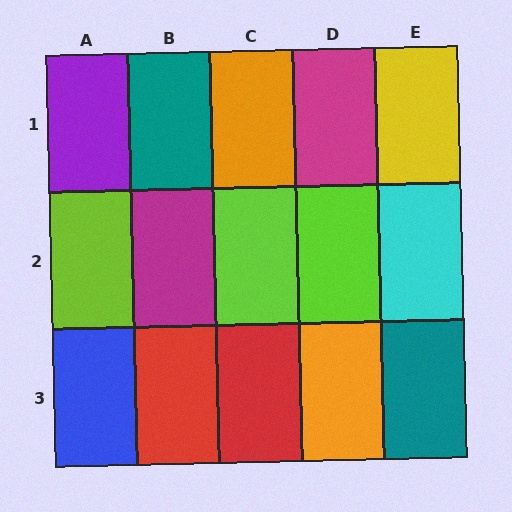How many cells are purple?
1 cell is purple.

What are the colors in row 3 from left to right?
Blue, red, red, orange, teal.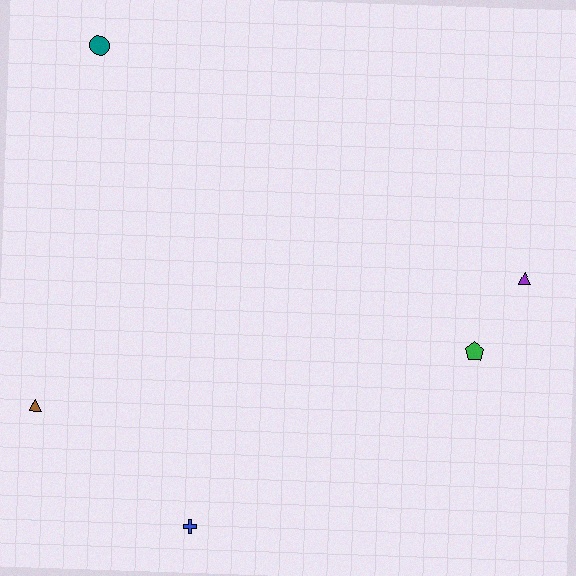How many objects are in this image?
There are 5 objects.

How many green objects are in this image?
There is 1 green object.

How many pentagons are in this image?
There is 1 pentagon.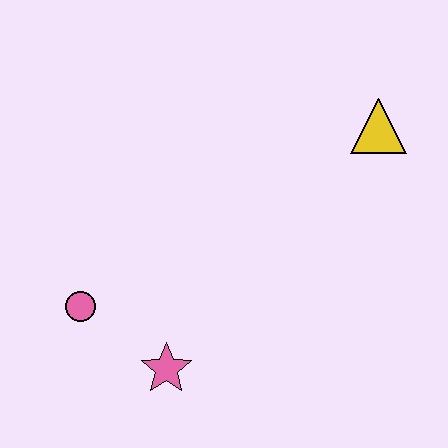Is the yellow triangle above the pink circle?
Yes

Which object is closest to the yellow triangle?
The pink star is closest to the yellow triangle.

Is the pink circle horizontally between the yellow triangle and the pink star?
No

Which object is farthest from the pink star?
The yellow triangle is farthest from the pink star.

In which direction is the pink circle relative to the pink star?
The pink circle is to the left of the pink star.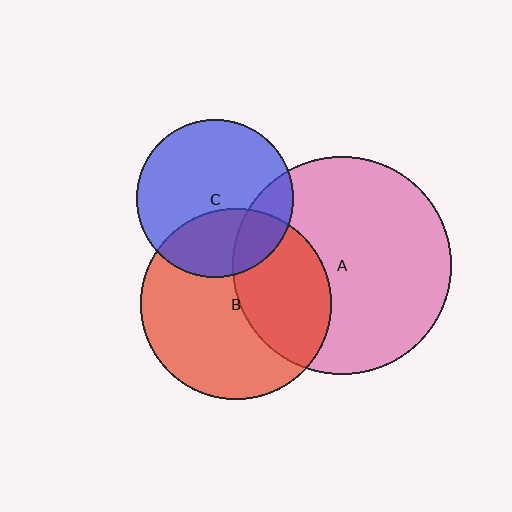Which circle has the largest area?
Circle A (pink).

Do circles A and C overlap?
Yes.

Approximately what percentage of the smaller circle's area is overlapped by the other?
Approximately 20%.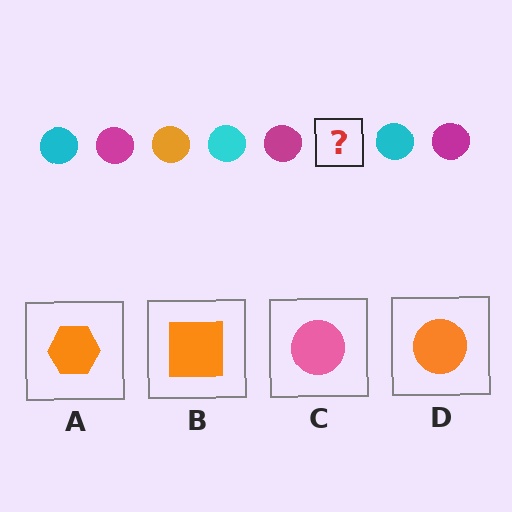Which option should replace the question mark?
Option D.